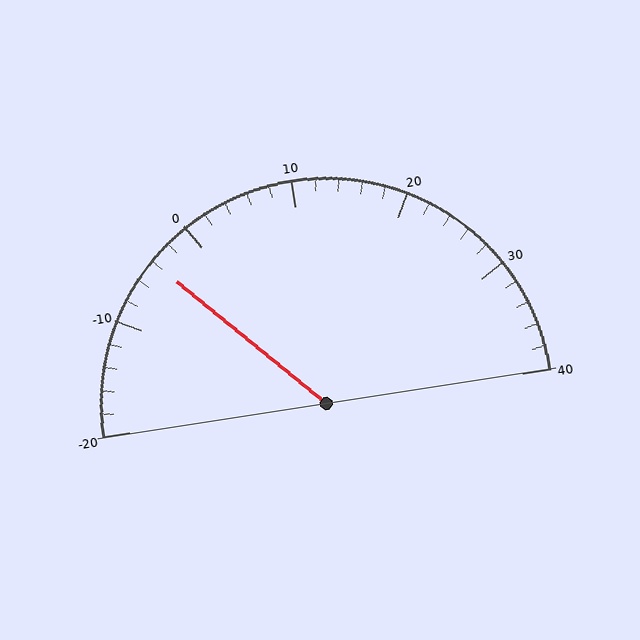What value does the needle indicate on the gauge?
The needle indicates approximately -4.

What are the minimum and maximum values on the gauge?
The gauge ranges from -20 to 40.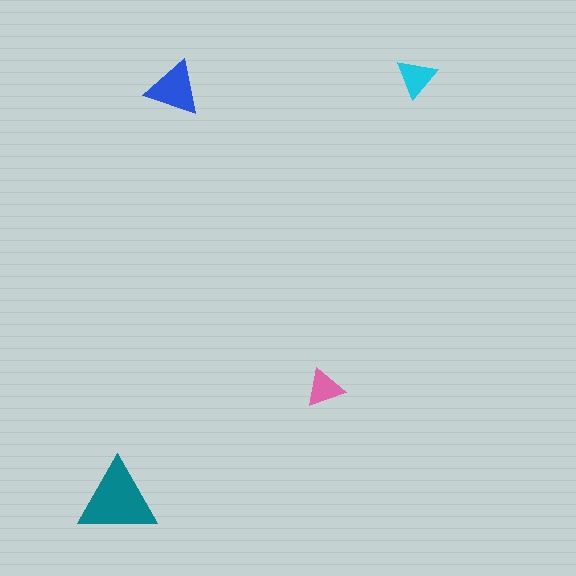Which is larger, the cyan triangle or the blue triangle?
The blue one.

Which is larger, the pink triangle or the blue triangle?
The blue one.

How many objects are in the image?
There are 4 objects in the image.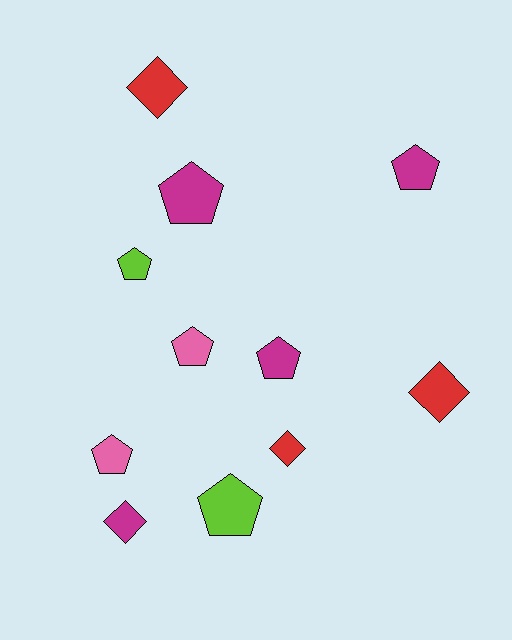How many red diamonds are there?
There are 3 red diamonds.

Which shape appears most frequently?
Pentagon, with 7 objects.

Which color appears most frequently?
Magenta, with 4 objects.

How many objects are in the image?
There are 11 objects.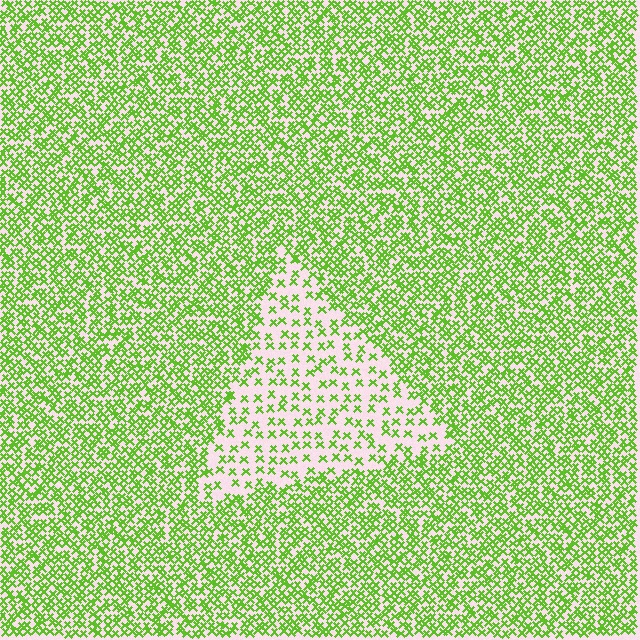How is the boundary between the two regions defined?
The boundary is defined by a change in element density (approximately 2.5x ratio). All elements are the same color, size, and shape.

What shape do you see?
I see a triangle.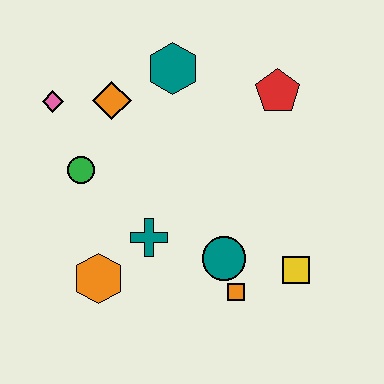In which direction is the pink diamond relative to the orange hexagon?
The pink diamond is above the orange hexagon.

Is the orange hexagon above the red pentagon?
No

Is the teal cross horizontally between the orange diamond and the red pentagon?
Yes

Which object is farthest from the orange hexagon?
The red pentagon is farthest from the orange hexagon.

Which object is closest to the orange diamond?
The pink diamond is closest to the orange diamond.